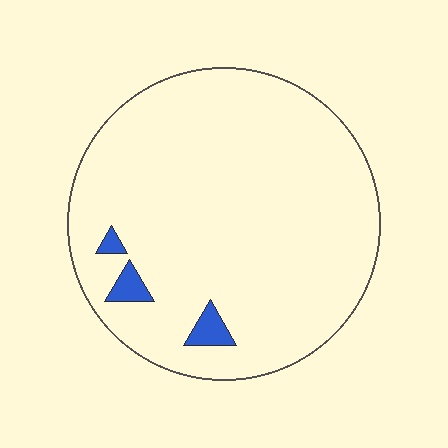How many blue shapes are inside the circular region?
3.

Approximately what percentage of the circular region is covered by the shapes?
Approximately 5%.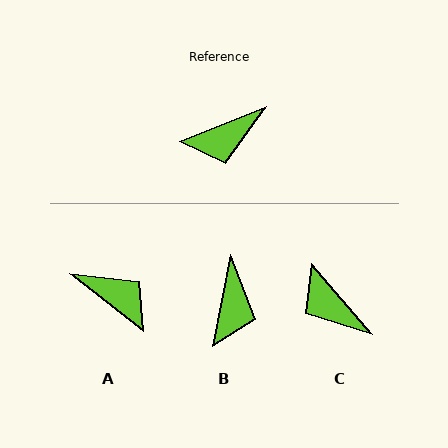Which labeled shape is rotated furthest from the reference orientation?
A, about 120 degrees away.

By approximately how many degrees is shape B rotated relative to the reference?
Approximately 57 degrees counter-clockwise.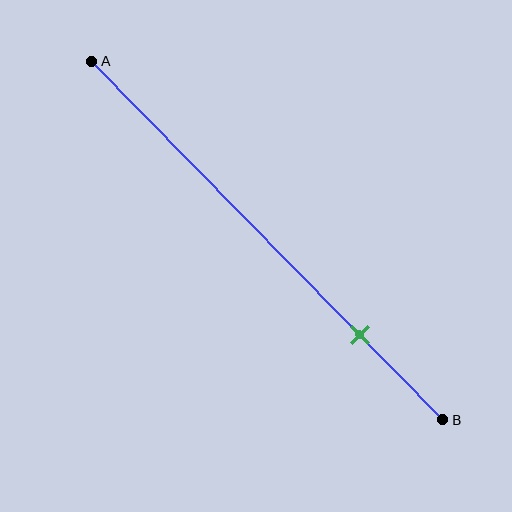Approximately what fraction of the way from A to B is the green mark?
The green mark is approximately 75% of the way from A to B.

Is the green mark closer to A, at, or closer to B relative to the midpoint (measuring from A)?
The green mark is closer to point B than the midpoint of segment AB.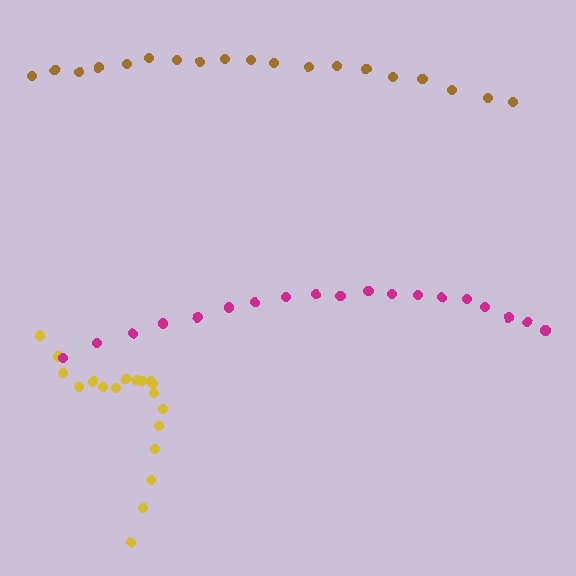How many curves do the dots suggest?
There are 3 distinct paths.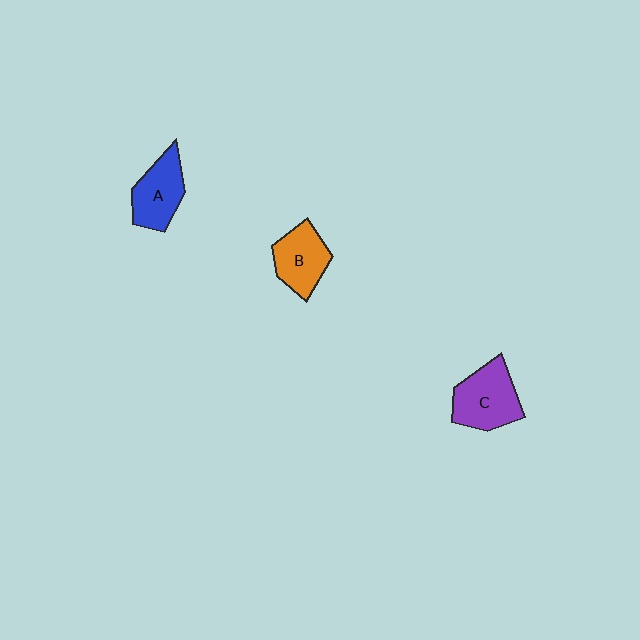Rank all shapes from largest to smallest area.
From largest to smallest: C (purple), A (blue), B (orange).